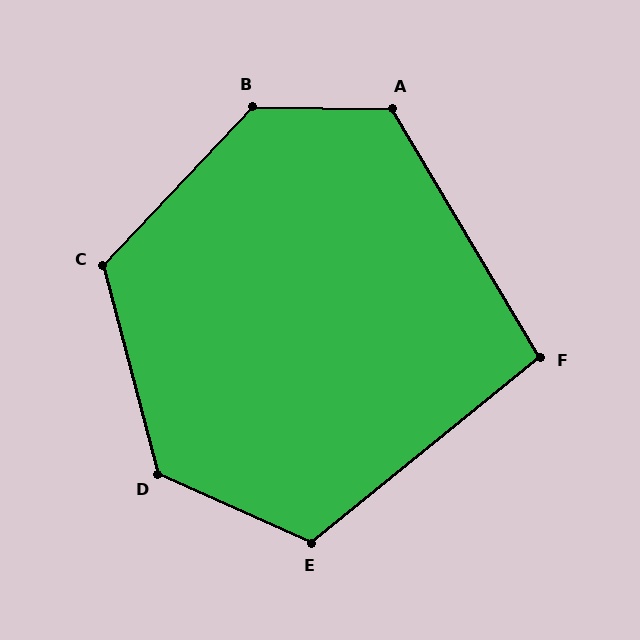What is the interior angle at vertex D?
Approximately 129 degrees (obtuse).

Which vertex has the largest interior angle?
B, at approximately 133 degrees.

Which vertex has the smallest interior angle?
F, at approximately 98 degrees.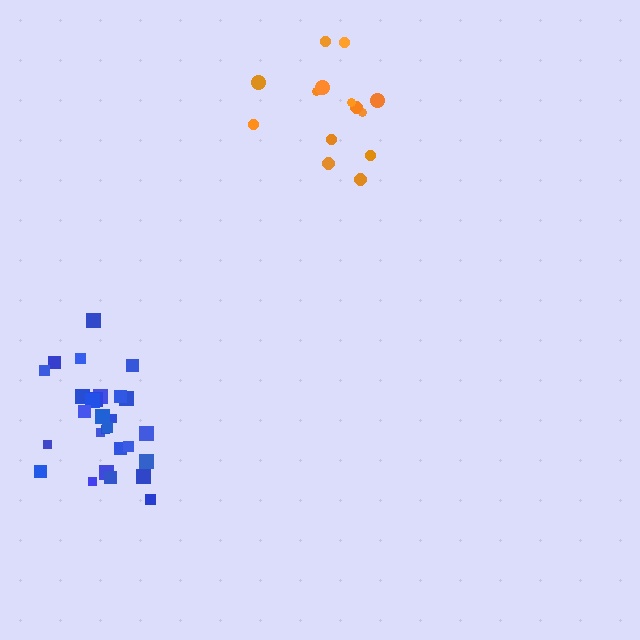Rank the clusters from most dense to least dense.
blue, orange.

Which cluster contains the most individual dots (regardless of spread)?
Blue (29).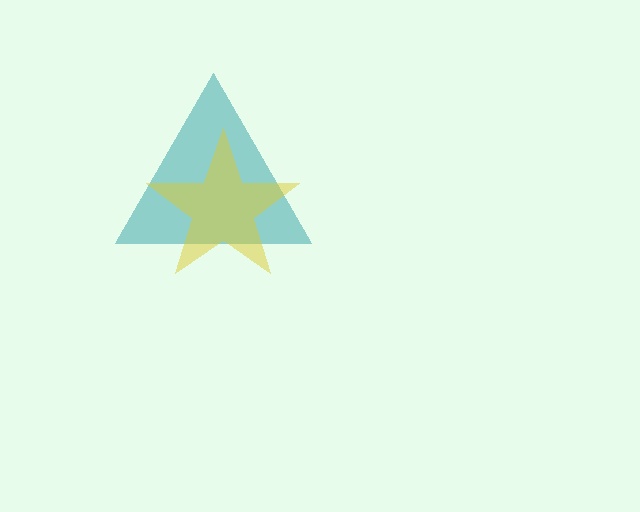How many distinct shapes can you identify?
There are 2 distinct shapes: a teal triangle, a yellow star.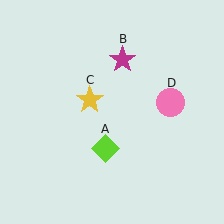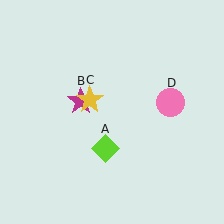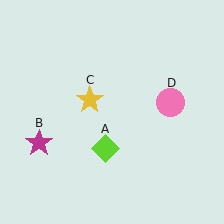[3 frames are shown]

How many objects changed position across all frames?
1 object changed position: magenta star (object B).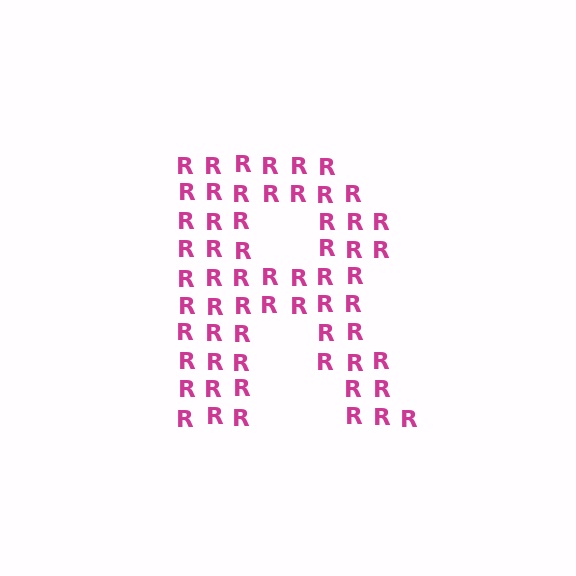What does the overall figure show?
The overall figure shows the letter R.